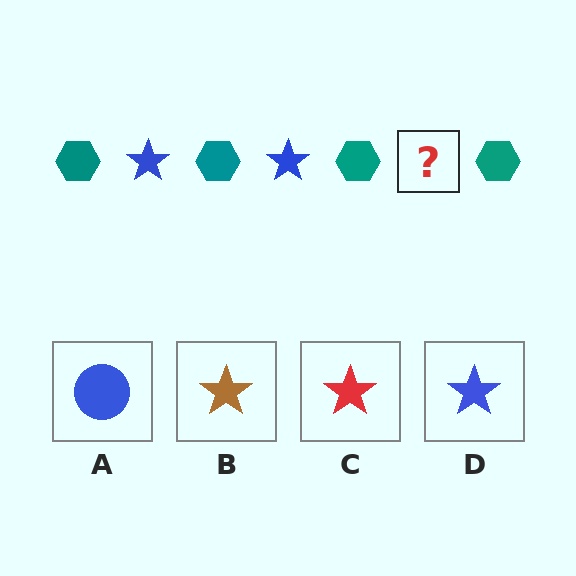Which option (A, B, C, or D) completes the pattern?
D.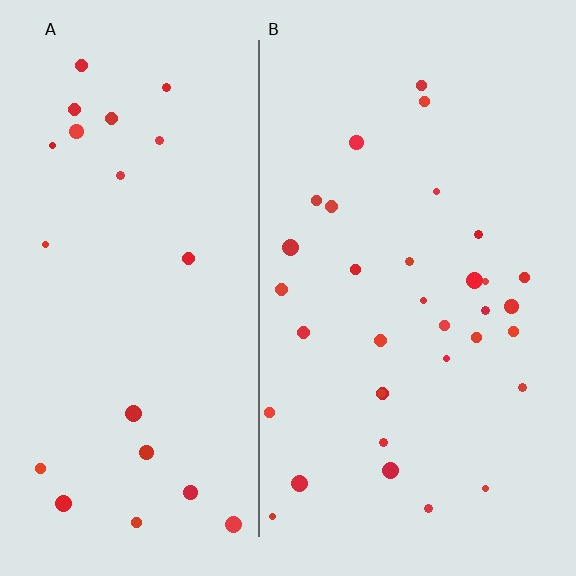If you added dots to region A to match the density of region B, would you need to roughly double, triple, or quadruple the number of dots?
Approximately double.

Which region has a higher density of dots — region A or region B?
B (the right).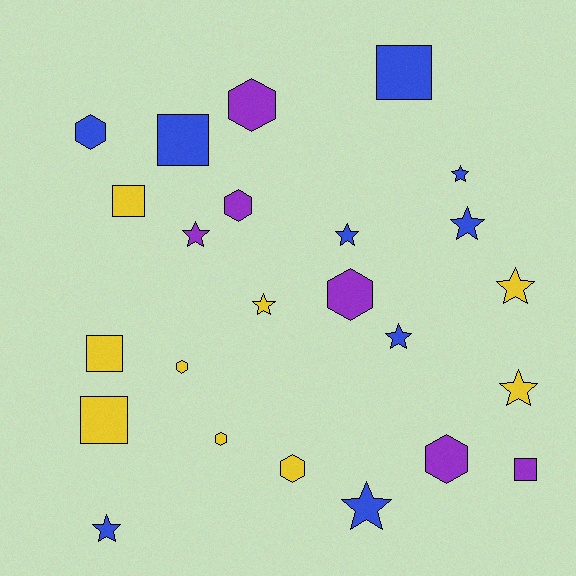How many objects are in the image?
There are 24 objects.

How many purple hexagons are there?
There are 4 purple hexagons.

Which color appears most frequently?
Yellow, with 9 objects.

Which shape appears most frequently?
Star, with 10 objects.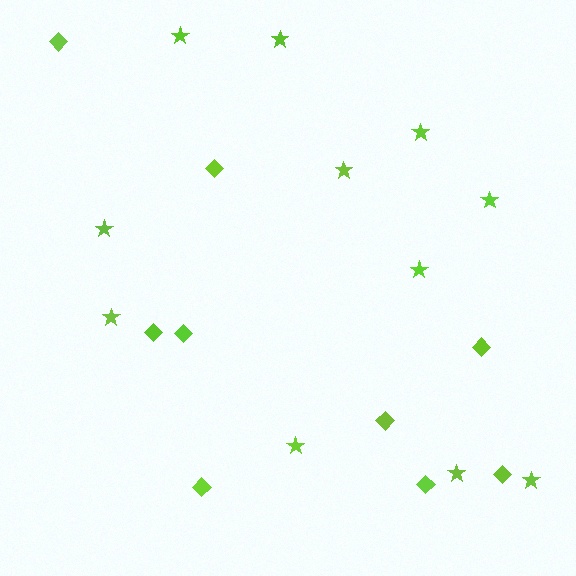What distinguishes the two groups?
There are 2 groups: one group of diamonds (9) and one group of stars (11).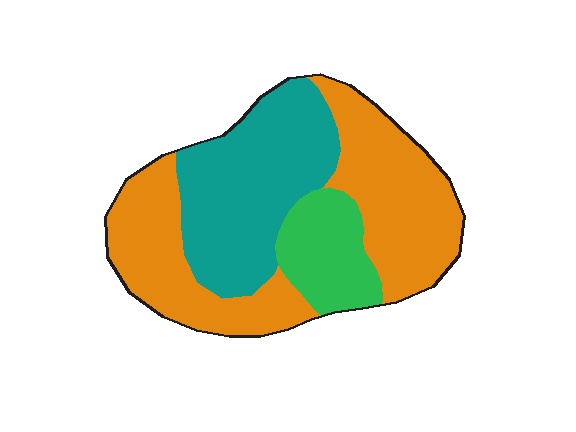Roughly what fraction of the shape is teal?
Teal covers 34% of the shape.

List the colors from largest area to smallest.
From largest to smallest: orange, teal, green.